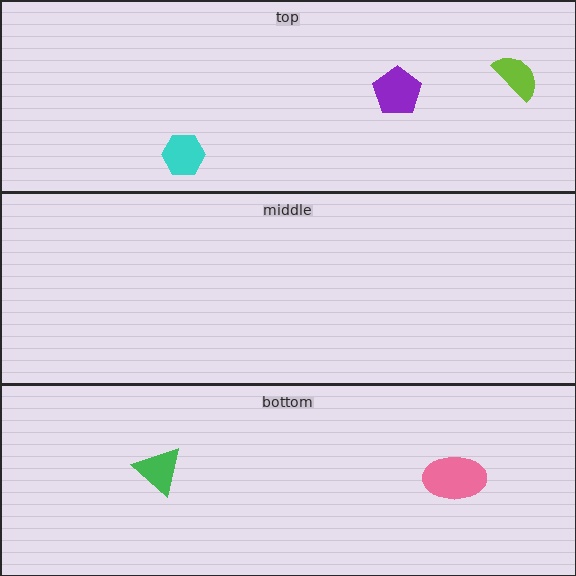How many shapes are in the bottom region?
2.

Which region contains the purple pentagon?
The top region.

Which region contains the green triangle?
The bottom region.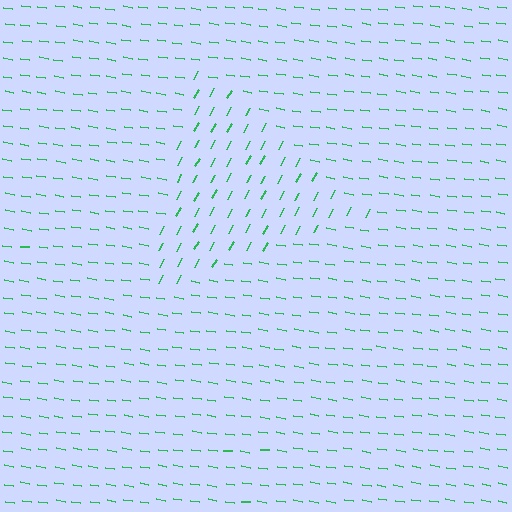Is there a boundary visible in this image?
Yes, there is a texture boundary formed by a change in line orientation.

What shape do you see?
I see a triangle.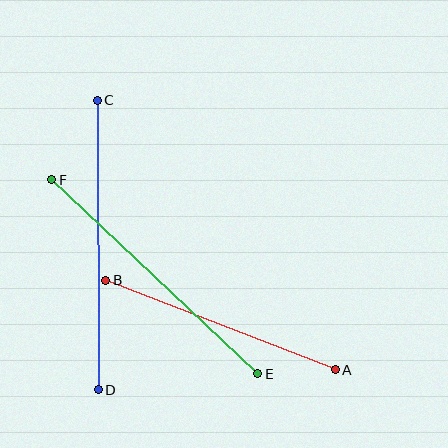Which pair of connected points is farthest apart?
Points C and D are farthest apart.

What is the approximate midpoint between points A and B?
The midpoint is at approximately (221, 325) pixels.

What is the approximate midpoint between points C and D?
The midpoint is at approximately (98, 245) pixels.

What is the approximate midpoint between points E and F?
The midpoint is at approximately (155, 277) pixels.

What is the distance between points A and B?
The distance is approximately 246 pixels.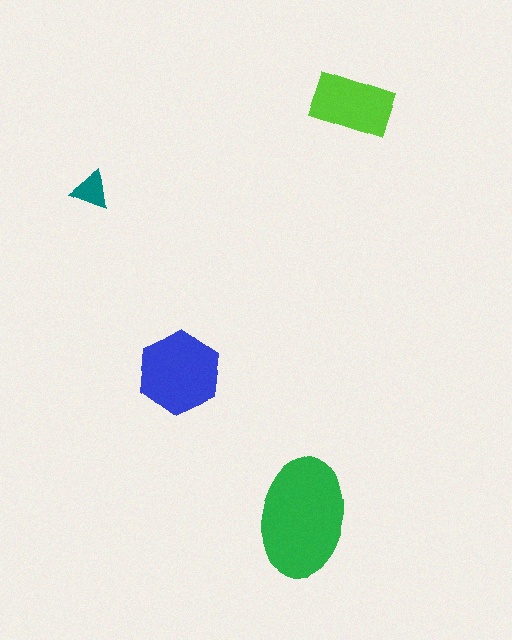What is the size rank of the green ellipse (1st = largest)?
1st.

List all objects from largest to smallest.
The green ellipse, the blue hexagon, the lime rectangle, the teal triangle.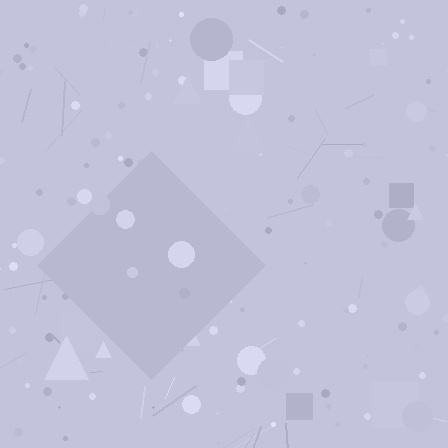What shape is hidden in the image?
A diamond is hidden in the image.